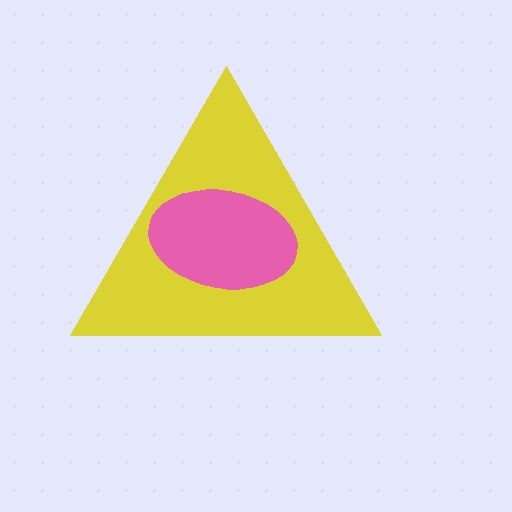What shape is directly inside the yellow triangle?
The pink ellipse.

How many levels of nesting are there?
2.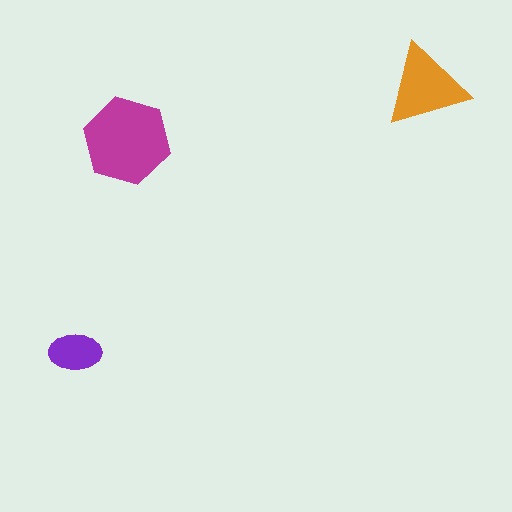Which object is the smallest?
The purple ellipse.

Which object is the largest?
The magenta hexagon.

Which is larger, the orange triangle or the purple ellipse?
The orange triangle.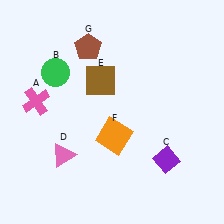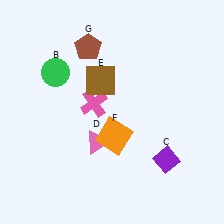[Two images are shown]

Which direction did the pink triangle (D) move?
The pink triangle (D) moved right.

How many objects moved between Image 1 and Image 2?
2 objects moved between the two images.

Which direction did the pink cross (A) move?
The pink cross (A) moved right.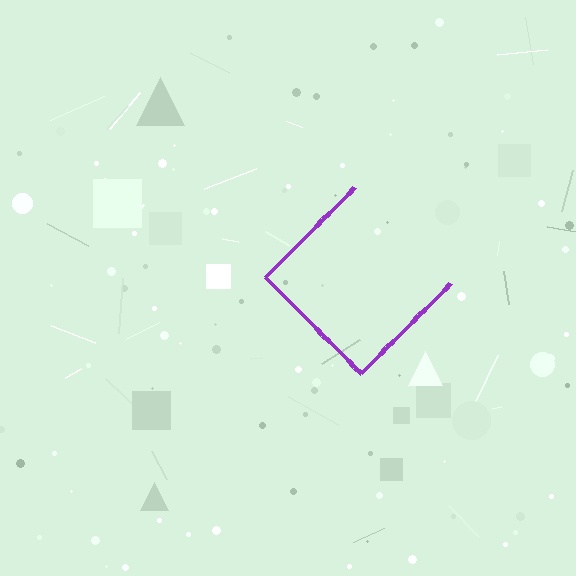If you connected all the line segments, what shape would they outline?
They would outline a diamond.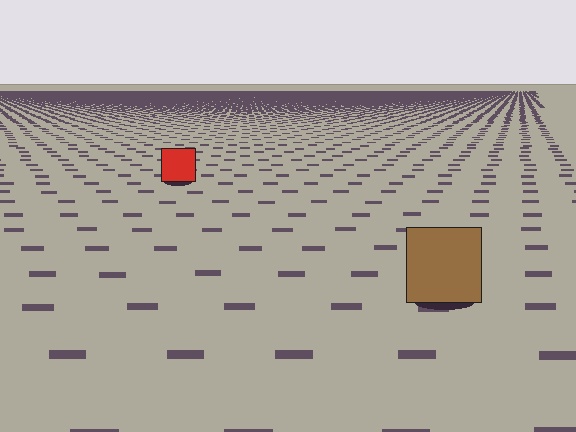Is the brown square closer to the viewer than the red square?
Yes. The brown square is closer — you can tell from the texture gradient: the ground texture is coarser near it.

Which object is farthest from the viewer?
The red square is farthest from the viewer. It appears smaller and the ground texture around it is denser.